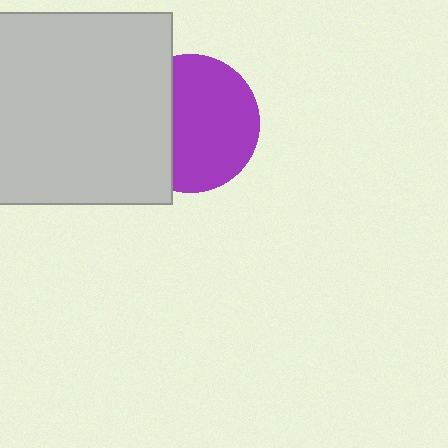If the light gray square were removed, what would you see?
You would see the complete purple circle.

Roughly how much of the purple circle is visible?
Most of it is visible (roughly 65%).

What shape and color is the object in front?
The object in front is a light gray square.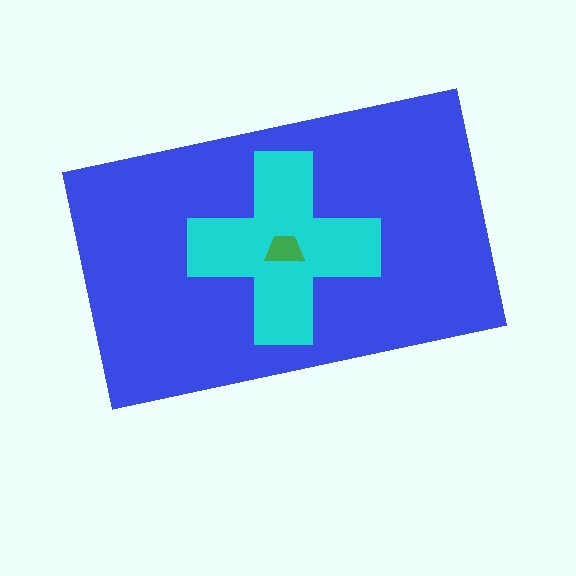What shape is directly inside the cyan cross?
The green trapezoid.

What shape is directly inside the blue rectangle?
The cyan cross.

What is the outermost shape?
The blue rectangle.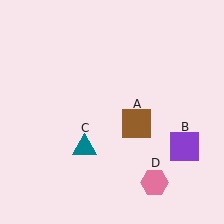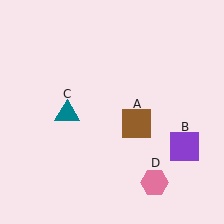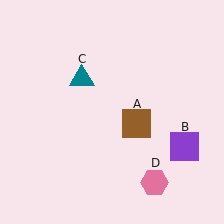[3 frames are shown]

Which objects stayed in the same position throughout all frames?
Brown square (object A) and purple square (object B) and pink hexagon (object D) remained stationary.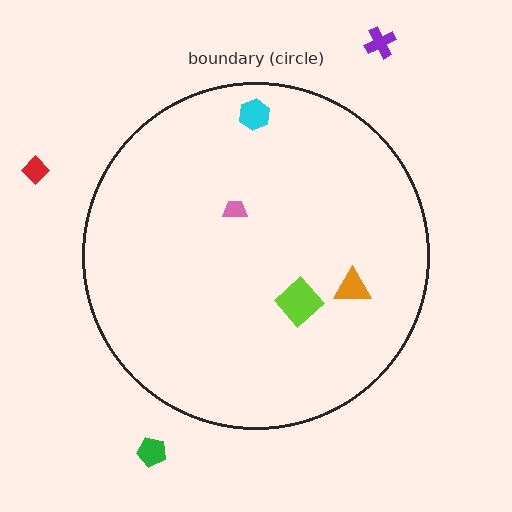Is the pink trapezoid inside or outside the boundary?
Inside.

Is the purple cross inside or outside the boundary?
Outside.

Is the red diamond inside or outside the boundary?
Outside.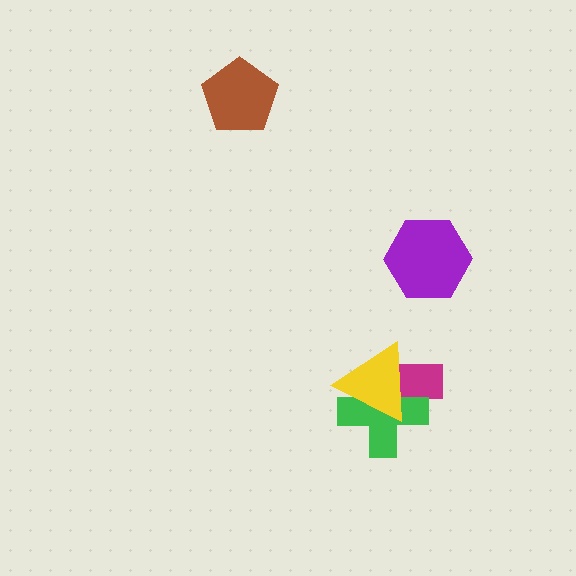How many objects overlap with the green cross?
2 objects overlap with the green cross.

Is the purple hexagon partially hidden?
No, no other shape covers it.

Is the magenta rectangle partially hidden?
Yes, it is partially covered by another shape.